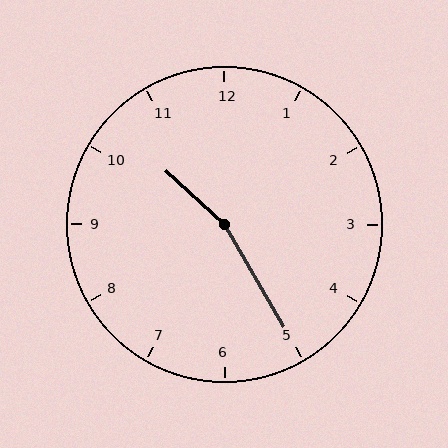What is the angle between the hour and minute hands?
Approximately 162 degrees.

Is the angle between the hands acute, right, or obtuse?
It is obtuse.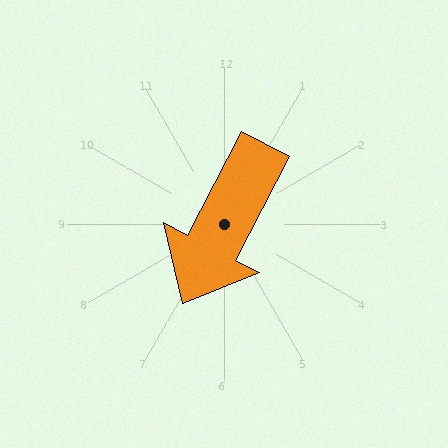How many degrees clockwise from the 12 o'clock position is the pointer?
Approximately 208 degrees.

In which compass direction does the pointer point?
Southwest.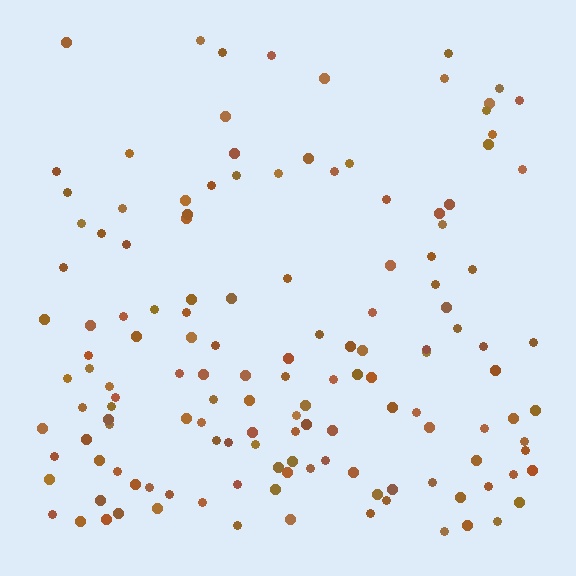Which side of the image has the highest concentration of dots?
The bottom.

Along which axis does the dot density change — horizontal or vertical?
Vertical.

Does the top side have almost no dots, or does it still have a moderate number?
Still a moderate number, just noticeably fewer than the bottom.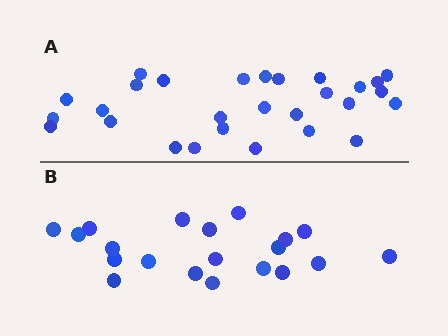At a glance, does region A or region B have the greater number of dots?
Region A (the top region) has more dots.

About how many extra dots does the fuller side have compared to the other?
Region A has roughly 8 or so more dots than region B.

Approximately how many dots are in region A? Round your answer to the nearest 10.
About 30 dots. (The exact count is 28, which rounds to 30.)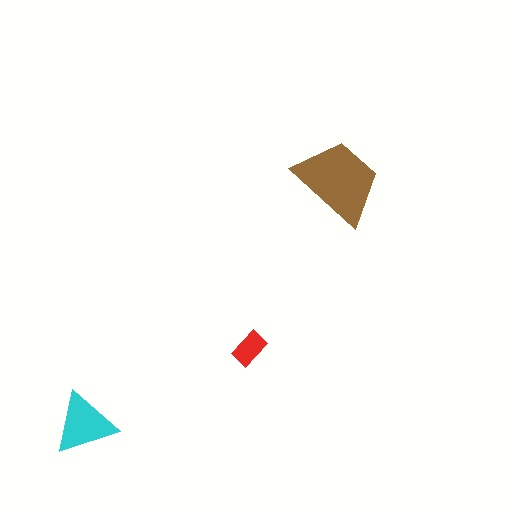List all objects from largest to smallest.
The brown trapezoid, the cyan triangle, the red rectangle.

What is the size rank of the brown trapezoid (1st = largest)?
1st.